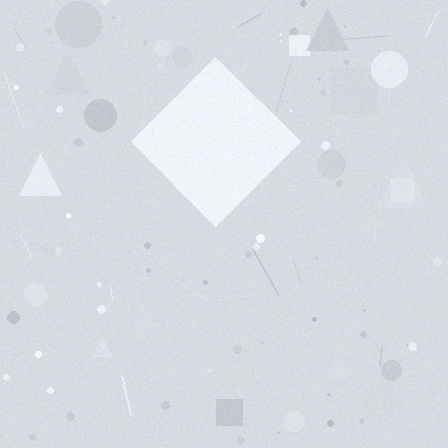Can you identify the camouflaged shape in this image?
The camouflaged shape is a diamond.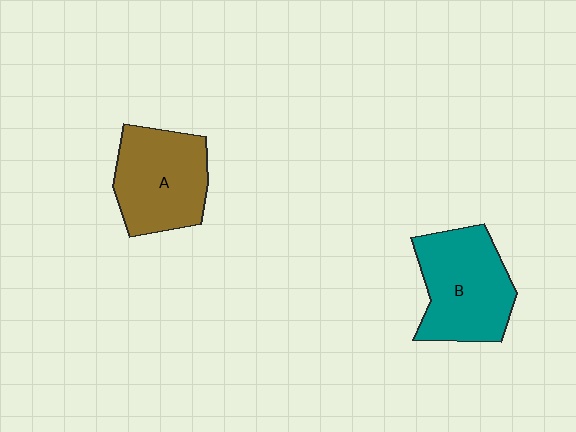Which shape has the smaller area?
Shape A (brown).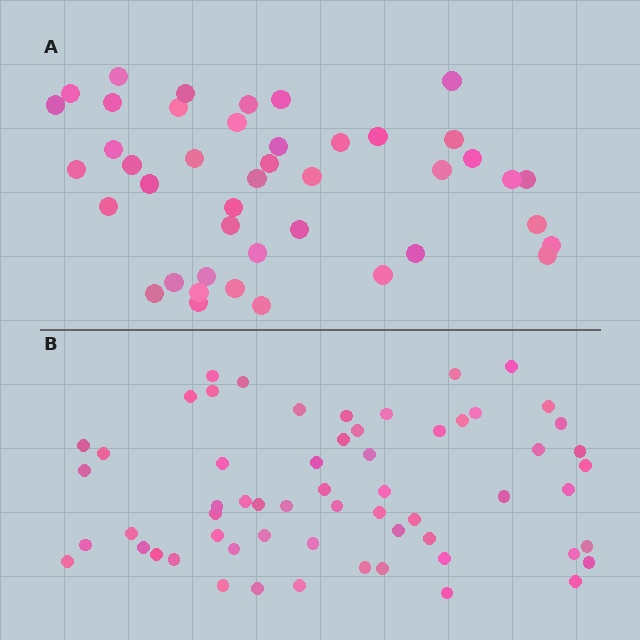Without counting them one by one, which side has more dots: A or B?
Region B (the bottom region) has more dots.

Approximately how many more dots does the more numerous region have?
Region B has approximately 15 more dots than region A.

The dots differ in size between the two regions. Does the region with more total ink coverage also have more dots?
No. Region A has more total ink coverage because its dots are larger, but region B actually contains more individual dots. Total area can be misleading — the number of items is what matters here.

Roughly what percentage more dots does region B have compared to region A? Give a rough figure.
About 40% more.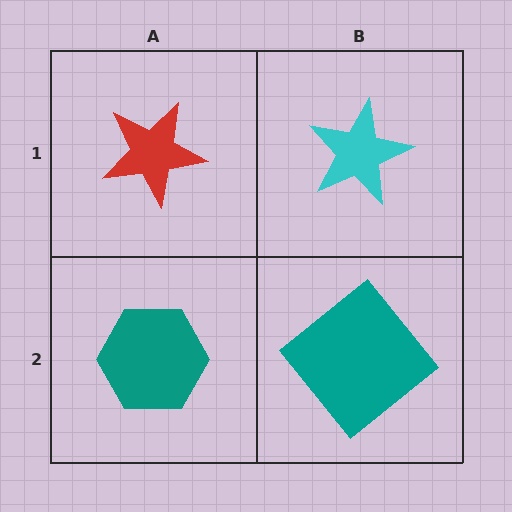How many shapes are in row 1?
2 shapes.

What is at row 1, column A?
A red star.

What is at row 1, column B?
A cyan star.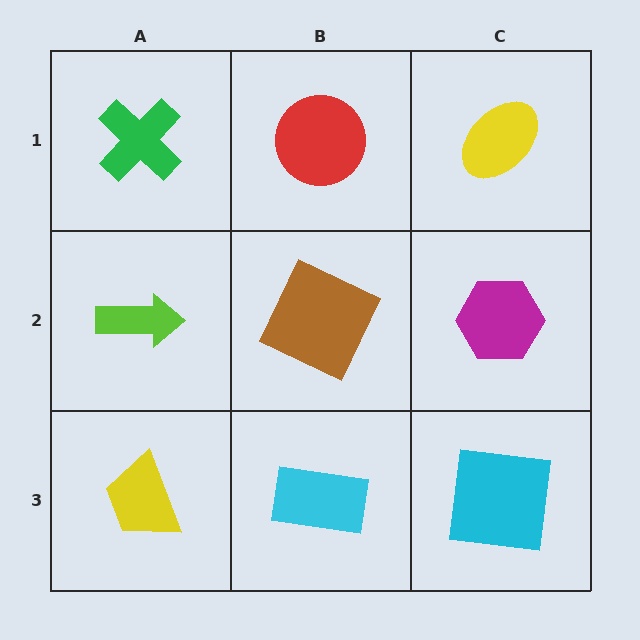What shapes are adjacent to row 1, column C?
A magenta hexagon (row 2, column C), a red circle (row 1, column B).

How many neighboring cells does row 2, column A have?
3.